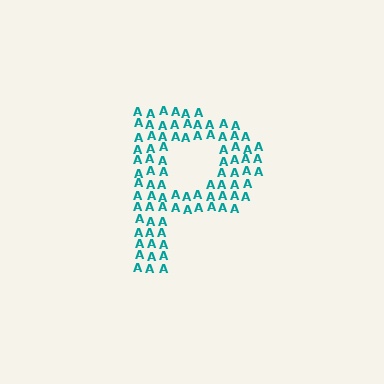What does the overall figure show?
The overall figure shows the letter P.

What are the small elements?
The small elements are letter A's.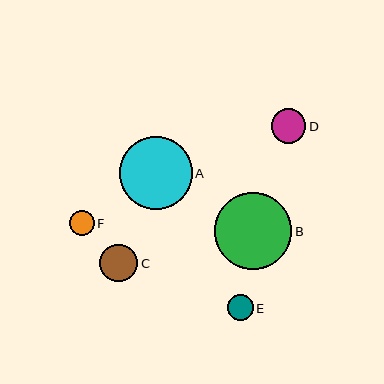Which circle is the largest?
Circle B is the largest with a size of approximately 77 pixels.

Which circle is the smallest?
Circle F is the smallest with a size of approximately 25 pixels.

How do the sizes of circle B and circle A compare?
Circle B and circle A are approximately the same size.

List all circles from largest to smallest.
From largest to smallest: B, A, C, D, E, F.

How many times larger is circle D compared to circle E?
Circle D is approximately 1.3 times the size of circle E.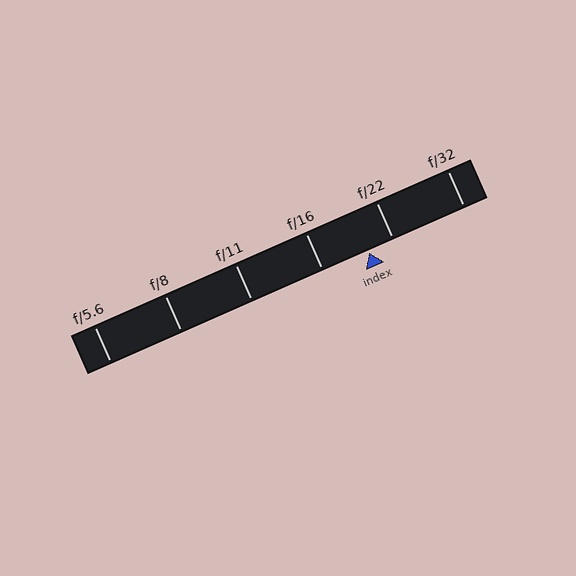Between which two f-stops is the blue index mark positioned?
The index mark is between f/16 and f/22.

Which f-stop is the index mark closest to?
The index mark is closest to f/22.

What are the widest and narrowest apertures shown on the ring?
The widest aperture shown is f/5.6 and the narrowest is f/32.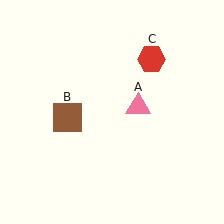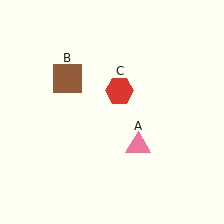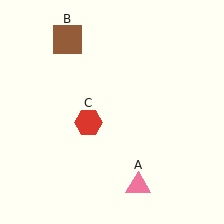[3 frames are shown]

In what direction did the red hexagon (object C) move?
The red hexagon (object C) moved down and to the left.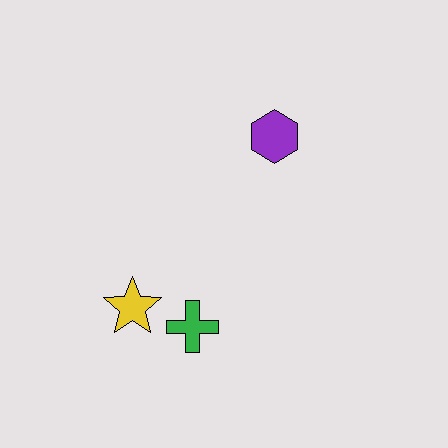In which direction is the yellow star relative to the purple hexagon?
The yellow star is below the purple hexagon.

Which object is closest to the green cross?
The yellow star is closest to the green cross.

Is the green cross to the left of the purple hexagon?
Yes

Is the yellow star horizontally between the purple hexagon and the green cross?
No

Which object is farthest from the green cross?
The purple hexagon is farthest from the green cross.